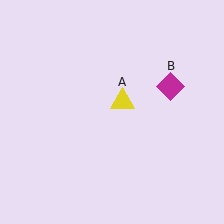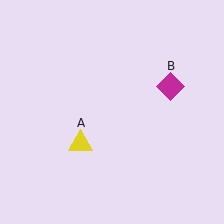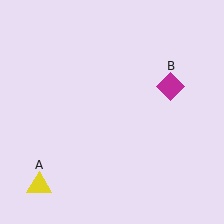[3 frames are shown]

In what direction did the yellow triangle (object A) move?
The yellow triangle (object A) moved down and to the left.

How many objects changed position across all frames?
1 object changed position: yellow triangle (object A).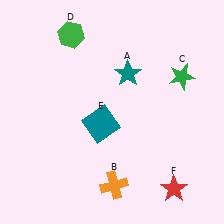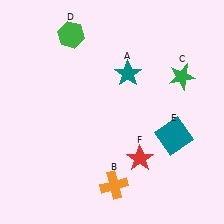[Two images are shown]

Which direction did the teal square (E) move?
The teal square (E) moved right.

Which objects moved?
The objects that moved are: the teal square (E), the red star (F).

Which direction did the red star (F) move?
The red star (F) moved left.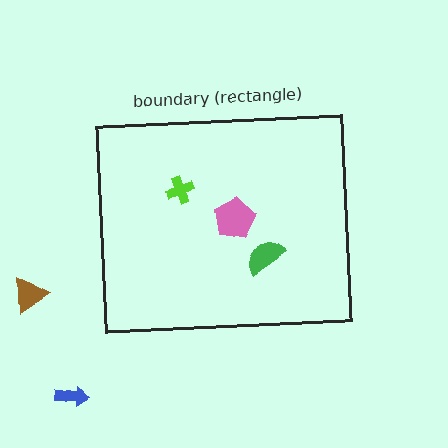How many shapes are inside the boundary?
3 inside, 2 outside.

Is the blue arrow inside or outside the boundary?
Outside.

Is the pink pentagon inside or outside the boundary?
Inside.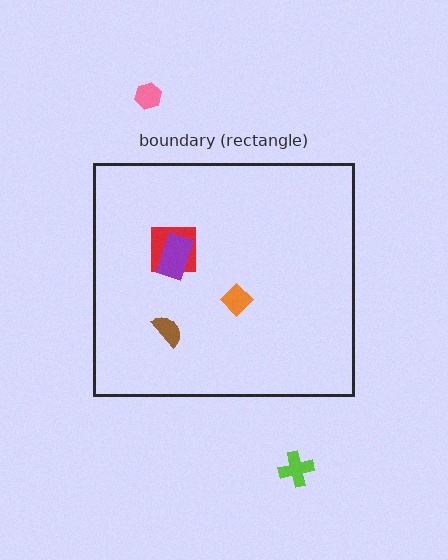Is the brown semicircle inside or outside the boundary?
Inside.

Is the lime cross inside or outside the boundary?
Outside.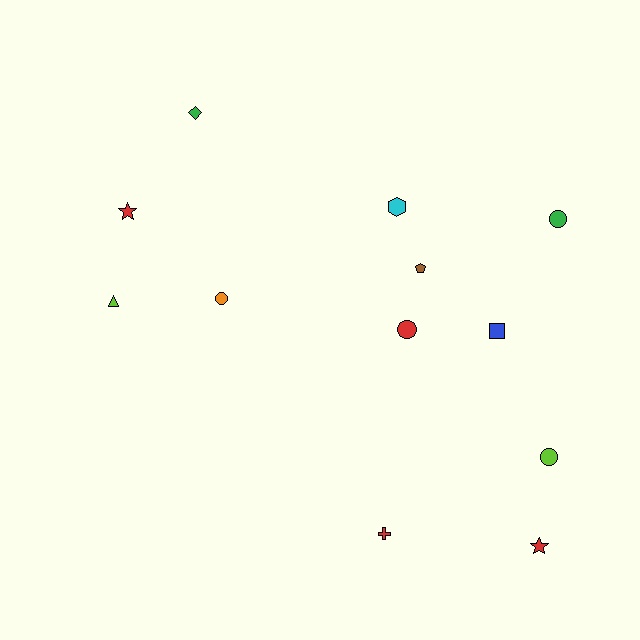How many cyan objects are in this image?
There is 1 cyan object.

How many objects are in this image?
There are 12 objects.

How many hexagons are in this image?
There is 1 hexagon.